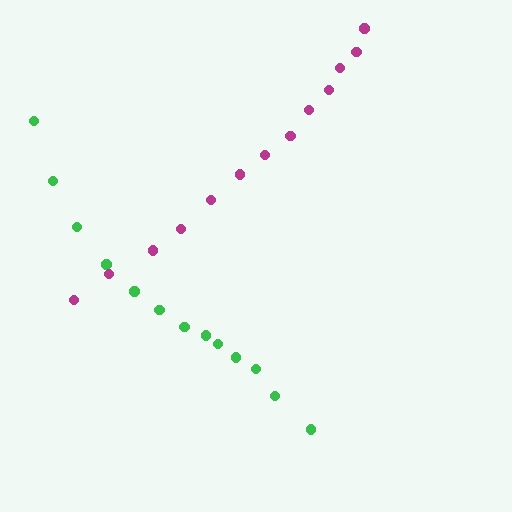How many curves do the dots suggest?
There are 2 distinct paths.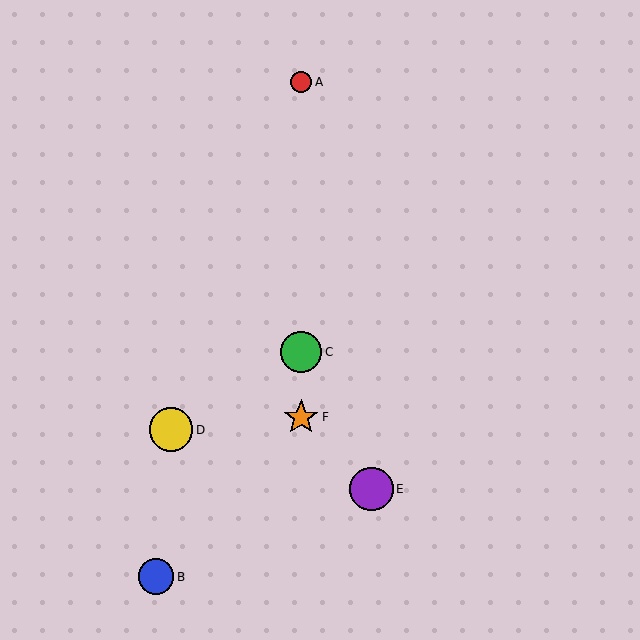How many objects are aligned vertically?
3 objects (A, C, F) are aligned vertically.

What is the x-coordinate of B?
Object B is at x≈156.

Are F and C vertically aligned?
Yes, both are at x≈301.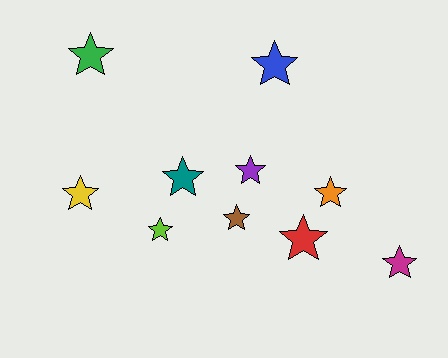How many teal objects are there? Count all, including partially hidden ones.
There is 1 teal object.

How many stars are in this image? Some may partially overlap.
There are 10 stars.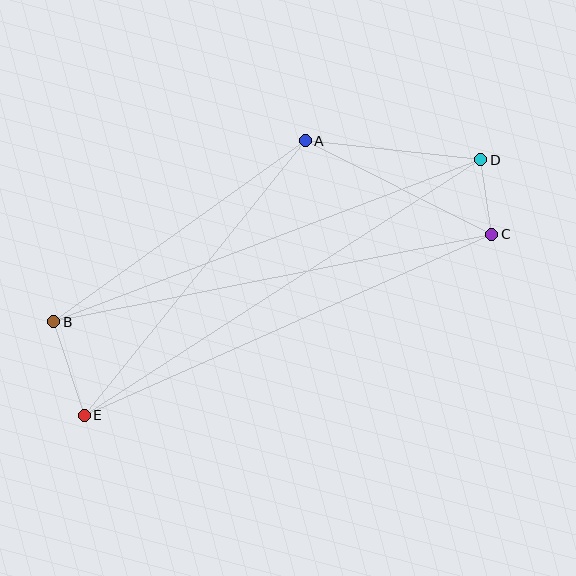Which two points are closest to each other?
Points C and D are closest to each other.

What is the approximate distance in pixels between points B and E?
The distance between B and E is approximately 99 pixels.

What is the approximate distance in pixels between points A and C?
The distance between A and C is approximately 209 pixels.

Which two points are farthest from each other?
Points D and E are farthest from each other.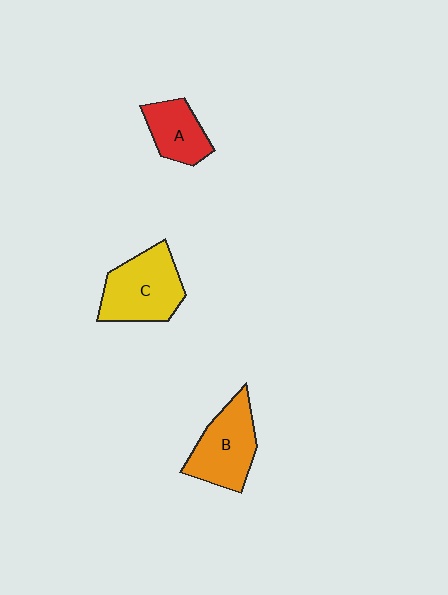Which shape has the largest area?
Shape C (yellow).